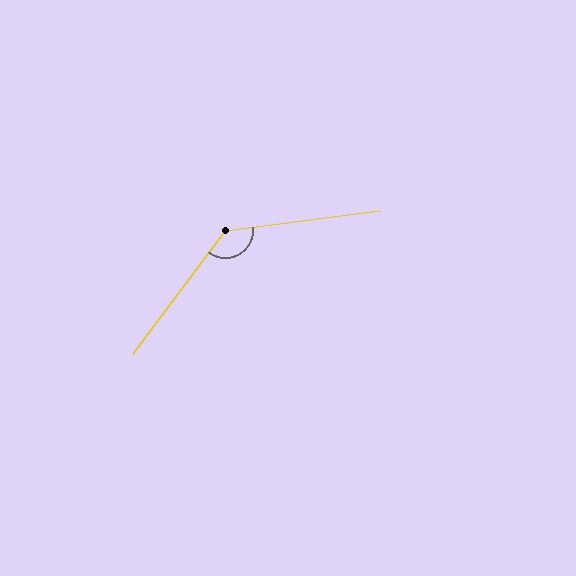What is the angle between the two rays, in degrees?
Approximately 134 degrees.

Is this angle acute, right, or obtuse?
It is obtuse.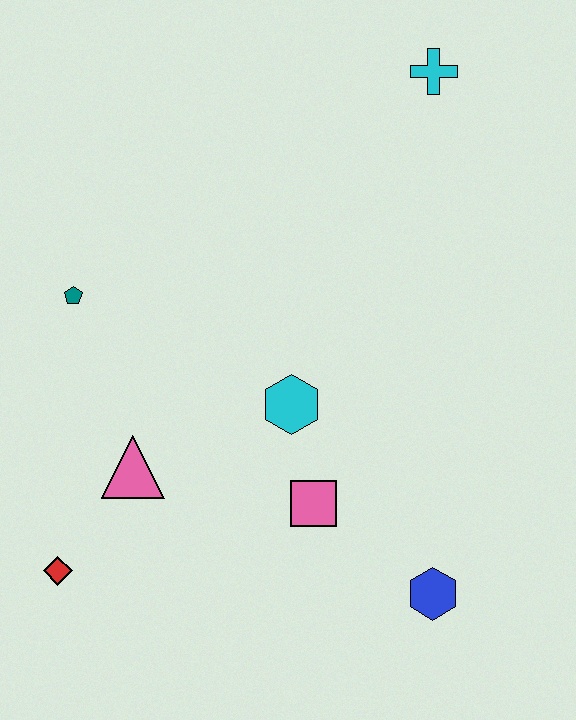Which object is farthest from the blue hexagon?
The cyan cross is farthest from the blue hexagon.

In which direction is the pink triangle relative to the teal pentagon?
The pink triangle is below the teal pentagon.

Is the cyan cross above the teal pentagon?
Yes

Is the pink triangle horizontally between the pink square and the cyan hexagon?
No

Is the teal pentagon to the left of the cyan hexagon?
Yes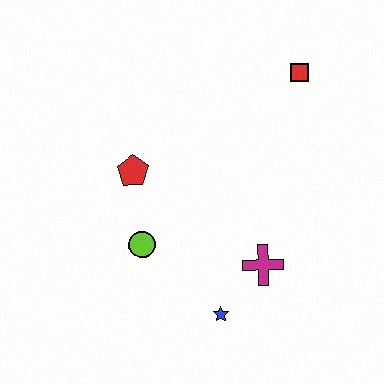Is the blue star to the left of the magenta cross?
Yes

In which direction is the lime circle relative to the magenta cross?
The lime circle is to the left of the magenta cross.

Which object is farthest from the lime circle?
The red square is farthest from the lime circle.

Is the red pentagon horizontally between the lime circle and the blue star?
No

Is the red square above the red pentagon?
Yes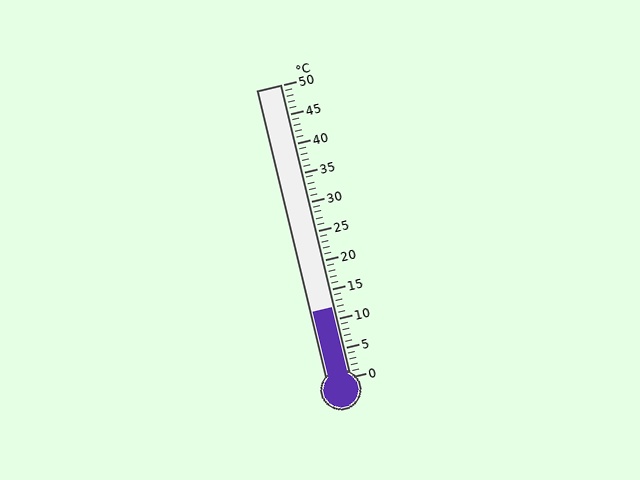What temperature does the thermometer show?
The thermometer shows approximately 12°C.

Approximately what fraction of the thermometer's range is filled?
The thermometer is filled to approximately 25% of its range.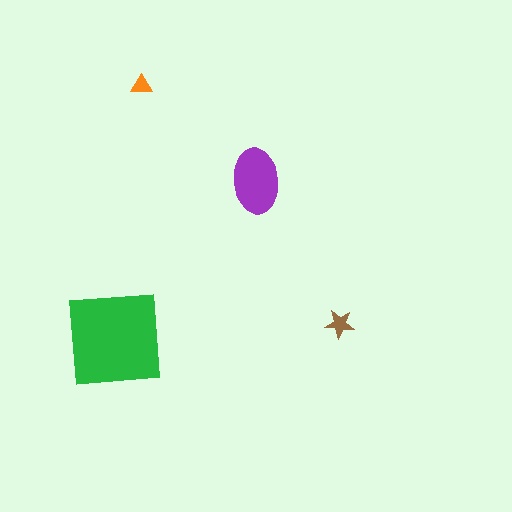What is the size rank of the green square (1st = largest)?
1st.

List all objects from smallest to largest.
The orange triangle, the brown star, the purple ellipse, the green square.